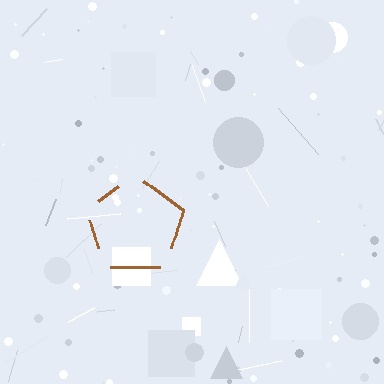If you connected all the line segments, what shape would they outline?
They would outline a pentagon.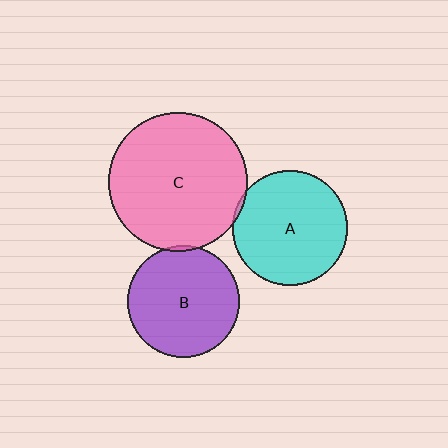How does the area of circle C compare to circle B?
Approximately 1.5 times.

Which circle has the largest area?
Circle C (pink).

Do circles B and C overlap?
Yes.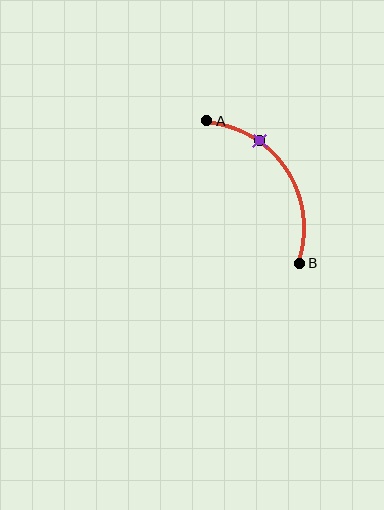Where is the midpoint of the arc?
The arc midpoint is the point on the curve farthest from the straight line joining A and B. It sits to the right of that line.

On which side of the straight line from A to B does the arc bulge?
The arc bulges to the right of the straight line connecting A and B.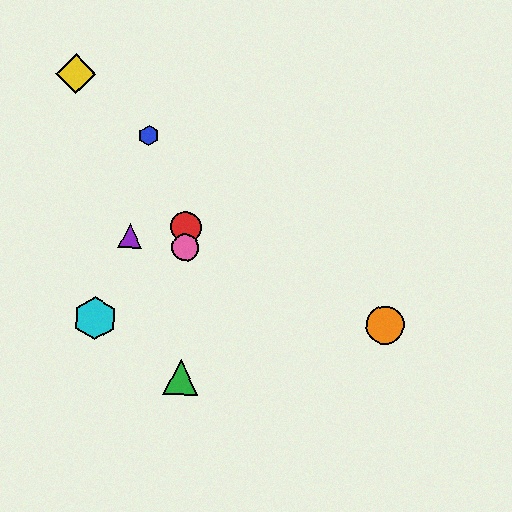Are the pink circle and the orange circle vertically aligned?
No, the pink circle is at x≈185 and the orange circle is at x≈385.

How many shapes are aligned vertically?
3 shapes (the red circle, the green triangle, the pink circle) are aligned vertically.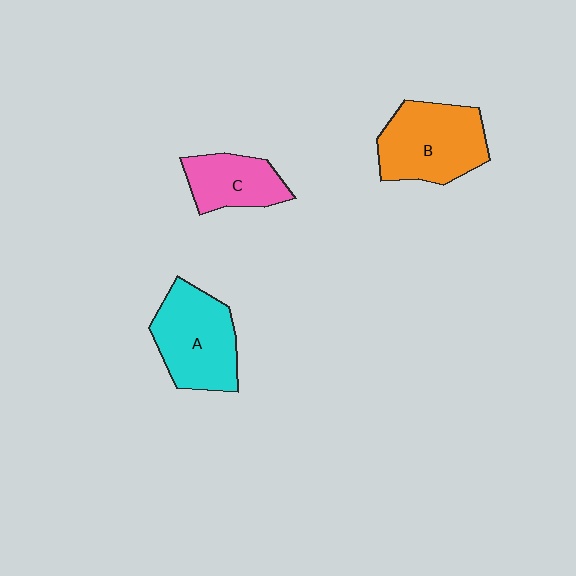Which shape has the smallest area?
Shape C (pink).